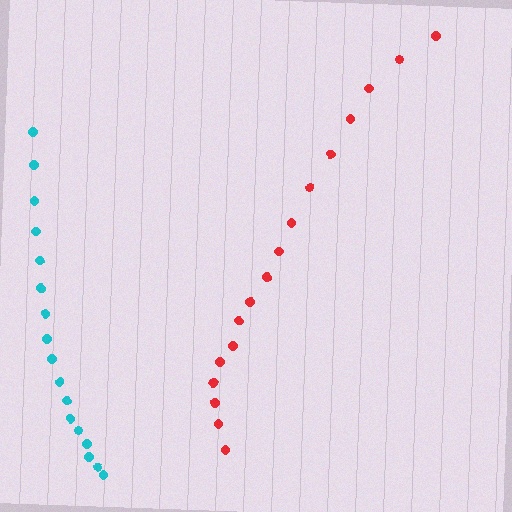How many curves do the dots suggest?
There are 2 distinct paths.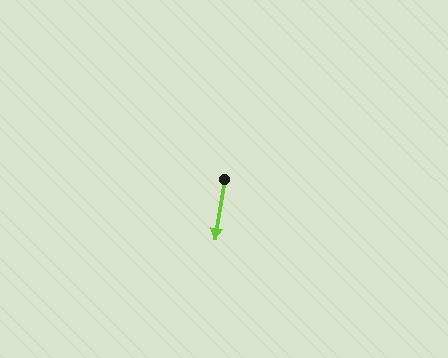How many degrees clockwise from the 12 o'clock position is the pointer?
Approximately 189 degrees.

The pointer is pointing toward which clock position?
Roughly 6 o'clock.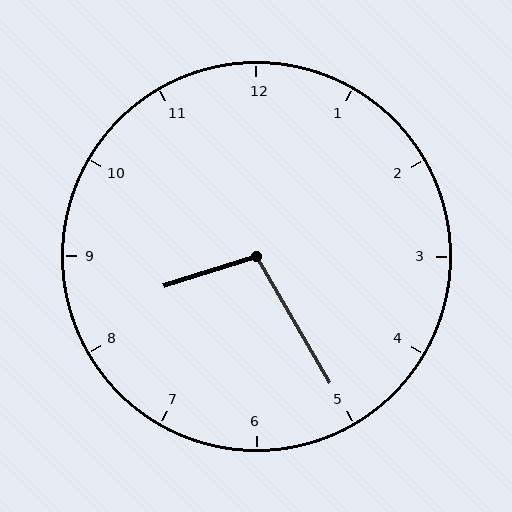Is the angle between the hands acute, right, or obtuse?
It is obtuse.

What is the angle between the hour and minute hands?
Approximately 102 degrees.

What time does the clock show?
8:25.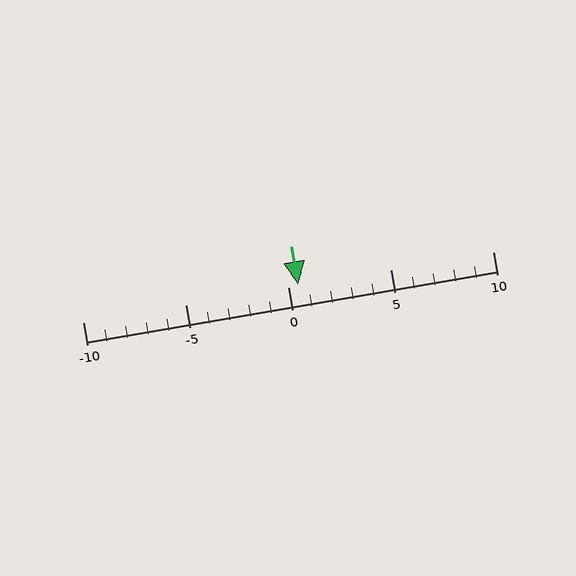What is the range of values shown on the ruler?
The ruler shows values from -10 to 10.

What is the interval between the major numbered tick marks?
The major tick marks are spaced 5 units apart.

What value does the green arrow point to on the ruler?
The green arrow points to approximately 0.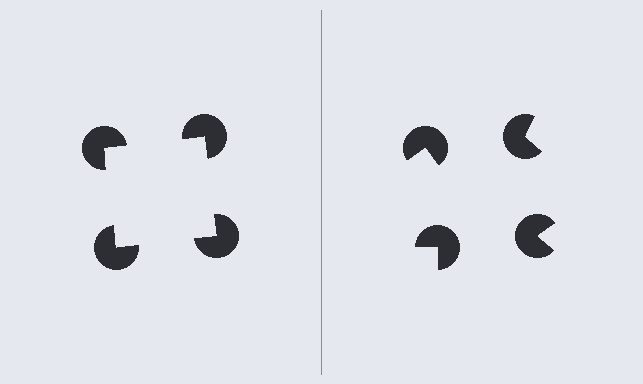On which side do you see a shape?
An illusory square appears on the left side. On the right side the wedge cuts are rotated, so no coherent shape forms.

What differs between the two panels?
The pac-man discs are positioned identically on both sides; only the wedge orientations differ. On the left they align to a square; on the right they are misaligned.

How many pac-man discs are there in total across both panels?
8 — 4 on each side.